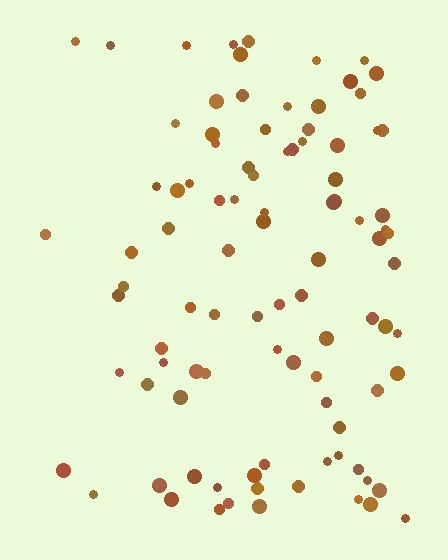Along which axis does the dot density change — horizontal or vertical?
Horizontal.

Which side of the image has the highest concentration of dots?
The right.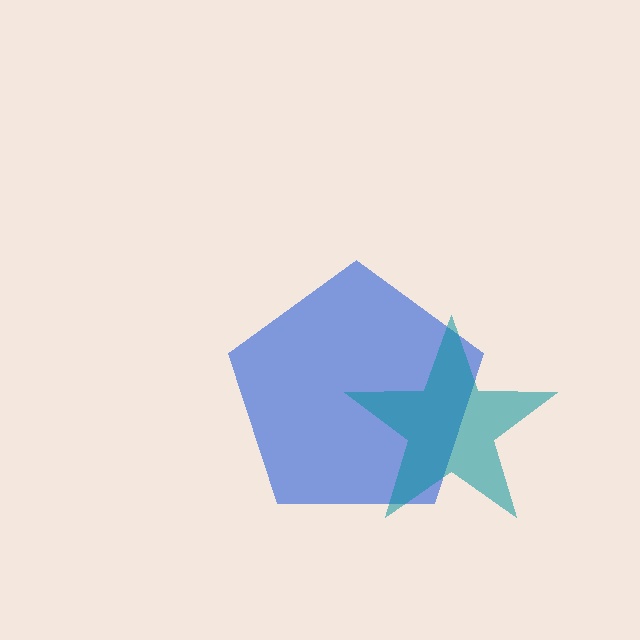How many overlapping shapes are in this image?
There are 2 overlapping shapes in the image.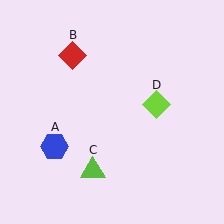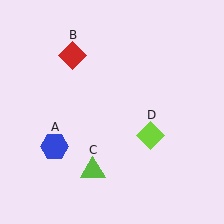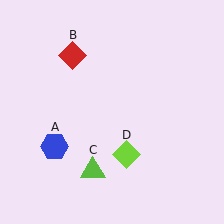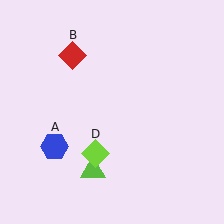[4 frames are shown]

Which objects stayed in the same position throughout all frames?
Blue hexagon (object A) and red diamond (object B) and lime triangle (object C) remained stationary.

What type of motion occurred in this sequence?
The lime diamond (object D) rotated clockwise around the center of the scene.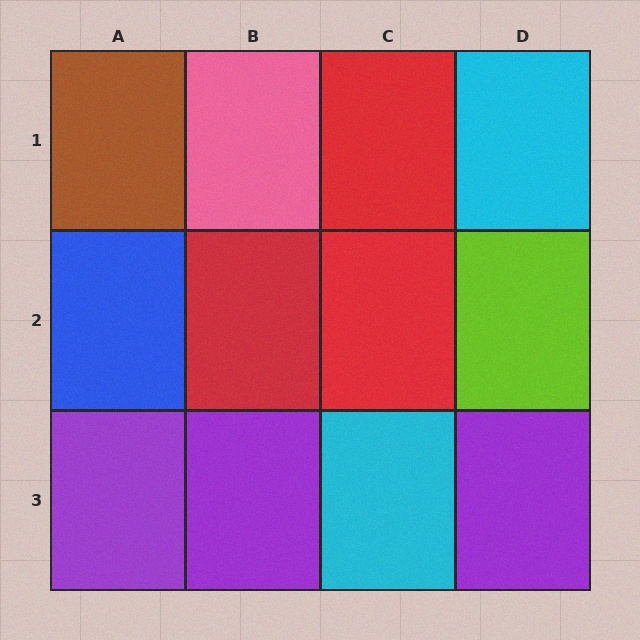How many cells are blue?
1 cell is blue.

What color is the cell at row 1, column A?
Brown.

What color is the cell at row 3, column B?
Purple.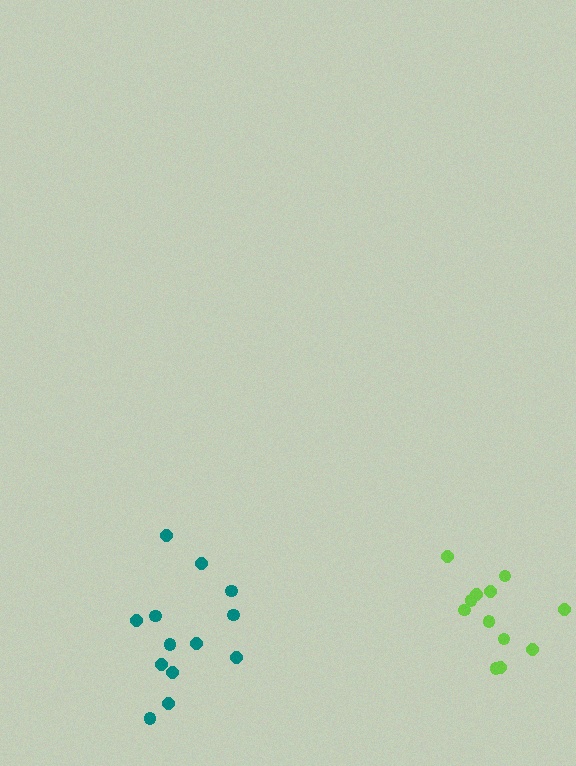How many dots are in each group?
Group 1: 13 dots, Group 2: 12 dots (25 total).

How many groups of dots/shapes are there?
There are 2 groups.